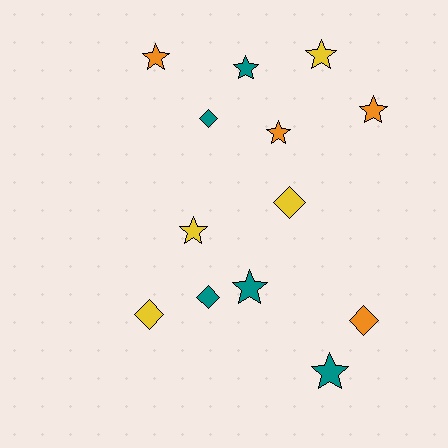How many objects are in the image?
There are 13 objects.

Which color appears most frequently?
Teal, with 5 objects.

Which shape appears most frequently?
Star, with 8 objects.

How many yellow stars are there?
There are 2 yellow stars.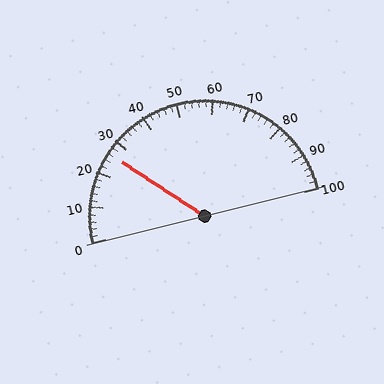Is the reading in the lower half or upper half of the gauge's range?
The reading is in the lower half of the range (0 to 100).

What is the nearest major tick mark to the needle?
The nearest major tick mark is 30.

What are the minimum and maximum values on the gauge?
The gauge ranges from 0 to 100.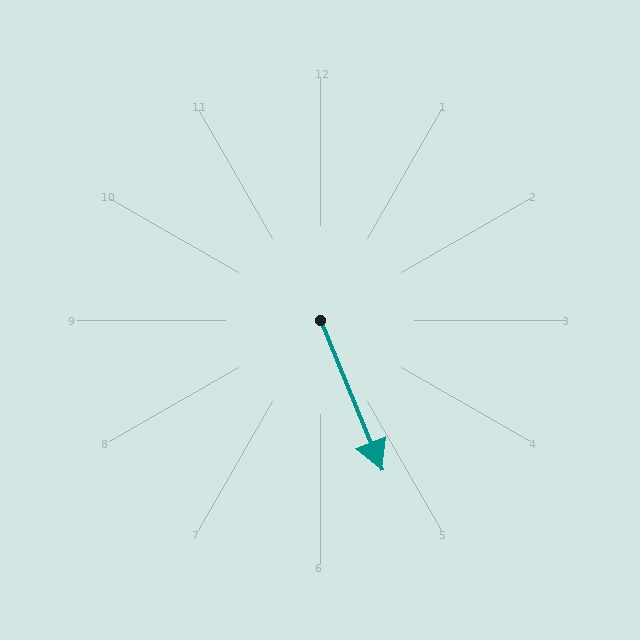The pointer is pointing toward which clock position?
Roughly 5 o'clock.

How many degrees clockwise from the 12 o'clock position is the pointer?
Approximately 158 degrees.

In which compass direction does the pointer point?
South.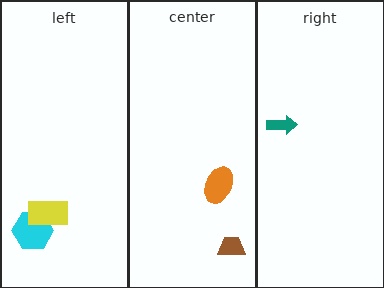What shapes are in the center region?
The brown trapezoid, the orange ellipse.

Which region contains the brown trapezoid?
The center region.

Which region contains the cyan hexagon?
The left region.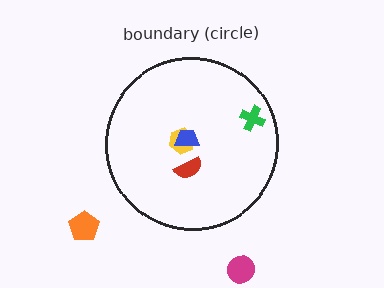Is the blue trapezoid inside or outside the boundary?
Inside.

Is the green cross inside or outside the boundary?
Inside.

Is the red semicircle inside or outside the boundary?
Inside.